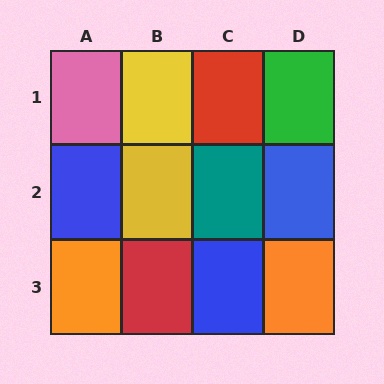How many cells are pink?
1 cell is pink.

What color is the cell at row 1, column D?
Green.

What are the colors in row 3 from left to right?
Orange, red, blue, orange.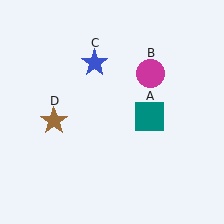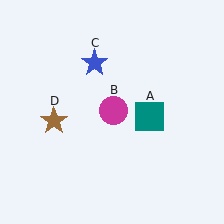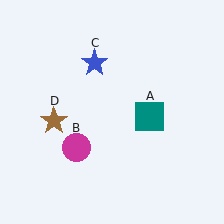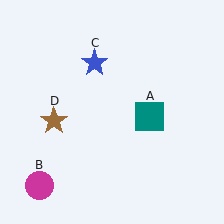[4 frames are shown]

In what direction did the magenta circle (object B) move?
The magenta circle (object B) moved down and to the left.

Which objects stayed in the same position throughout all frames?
Teal square (object A) and blue star (object C) and brown star (object D) remained stationary.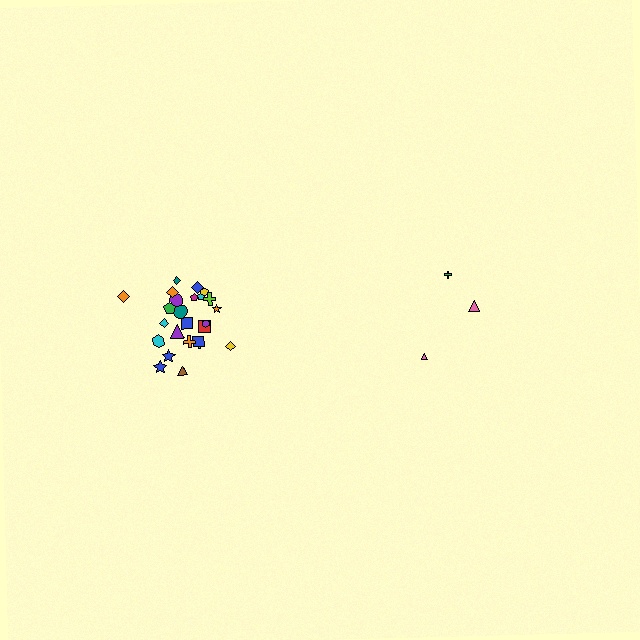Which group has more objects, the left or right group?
The left group.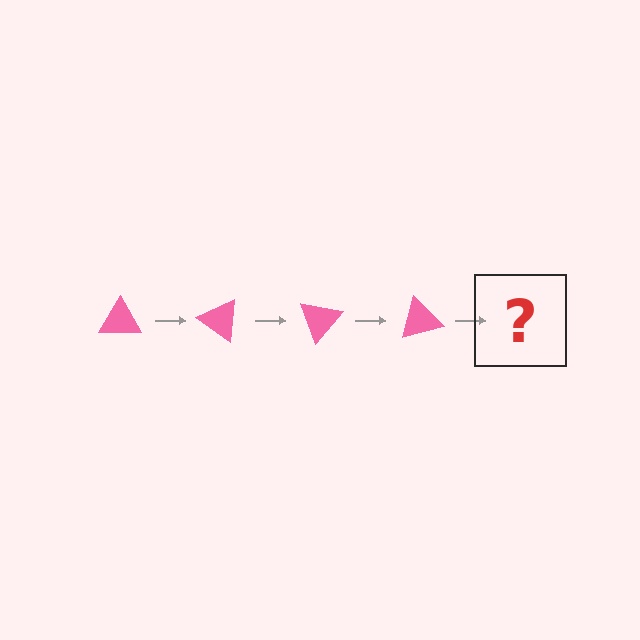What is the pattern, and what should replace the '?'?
The pattern is that the triangle rotates 35 degrees each step. The '?' should be a pink triangle rotated 140 degrees.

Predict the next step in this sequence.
The next step is a pink triangle rotated 140 degrees.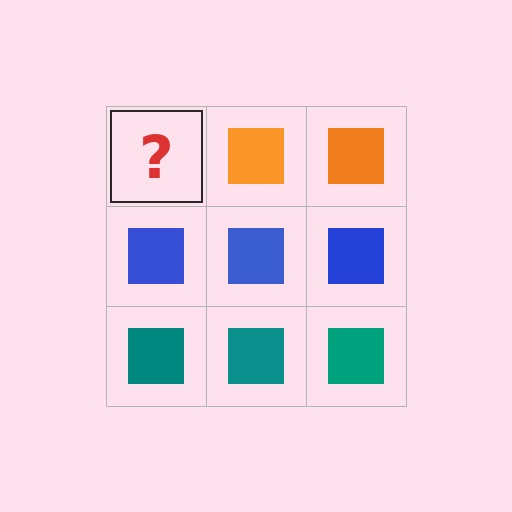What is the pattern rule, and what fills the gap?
The rule is that each row has a consistent color. The gap should be filled with an orange square.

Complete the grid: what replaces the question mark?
The question mark should be replaced with an orange square.